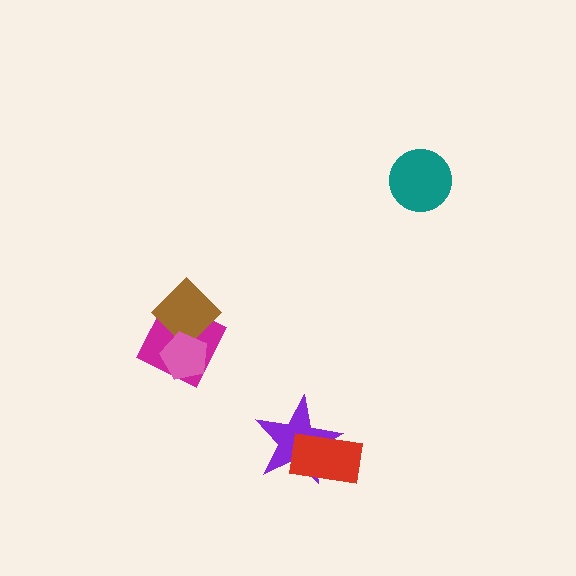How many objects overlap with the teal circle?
0 objects overlap with the teal circle.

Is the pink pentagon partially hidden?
No, no other shape covers it.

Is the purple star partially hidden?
Yes, it is partially covered by another shape.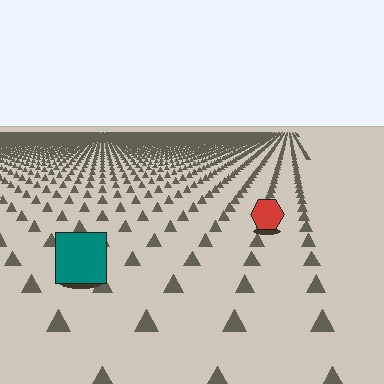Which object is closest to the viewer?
The teal square is closest. The texture marks near it are larger and more spread out.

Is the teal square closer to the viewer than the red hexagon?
Yes. The teal square is closer — you can tell from the texture gradient: the ground texture is coarser near it.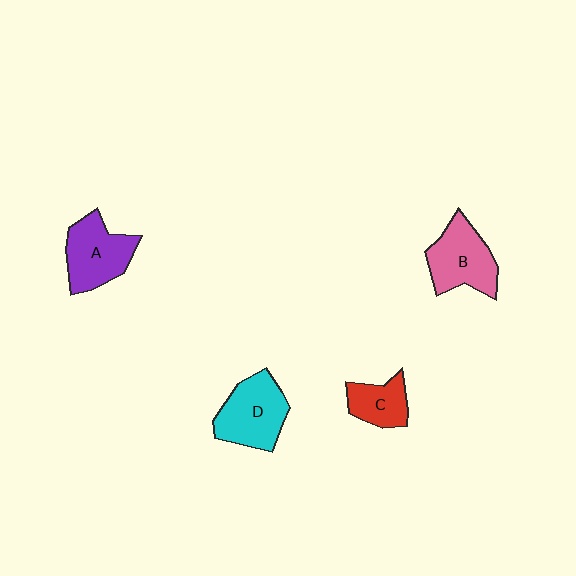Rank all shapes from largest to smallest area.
From largest to smallest: D (cyan), B (pink), A (purple), C (red).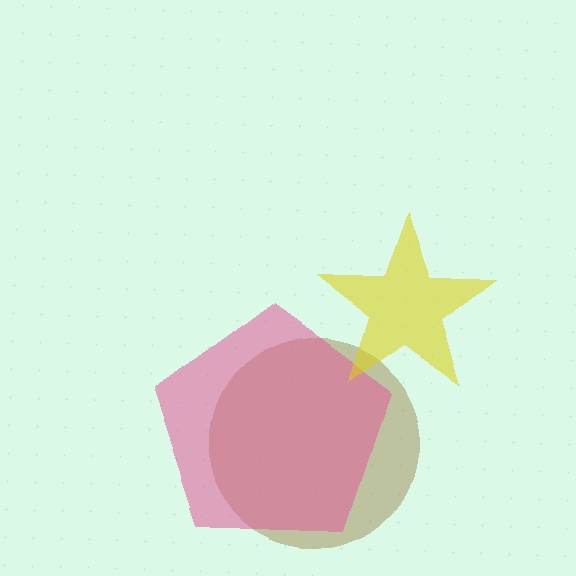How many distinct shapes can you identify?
There are 3 distinct shapes: a brown circle, a pink pentagon, a yellow star.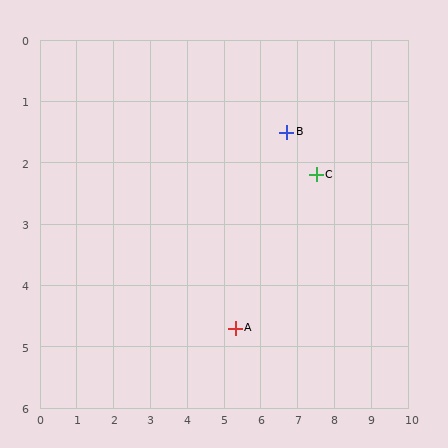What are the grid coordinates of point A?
Point A is at approximately (5.3, 4.7).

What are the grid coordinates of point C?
Point C is at approximately (7.5, 2.2).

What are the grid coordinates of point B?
Point B is at approximately (6.7, 1.5).